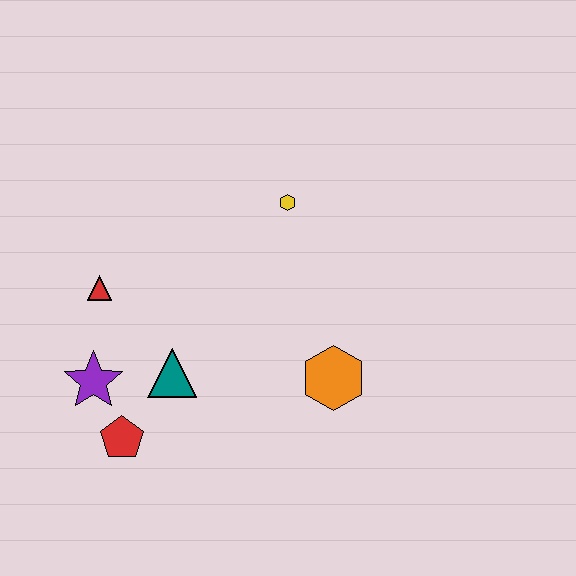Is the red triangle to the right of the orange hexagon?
No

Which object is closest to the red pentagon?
The purple star is closest to the red pentagon.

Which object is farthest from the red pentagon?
The yellow hexagon is farthest from the red pentagon.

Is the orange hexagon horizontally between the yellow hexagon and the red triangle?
No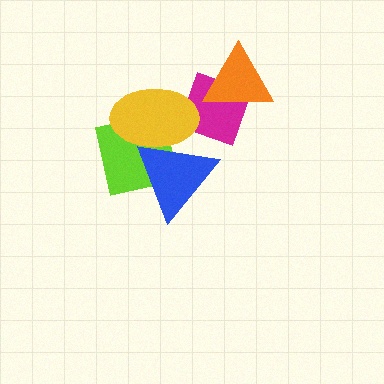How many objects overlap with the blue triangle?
3 objects overlap with the blue triangle.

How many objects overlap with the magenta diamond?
3 objects overlap with the magenta diamond.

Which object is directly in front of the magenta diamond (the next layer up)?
The orange triangle is directly in front of the magenta diamond.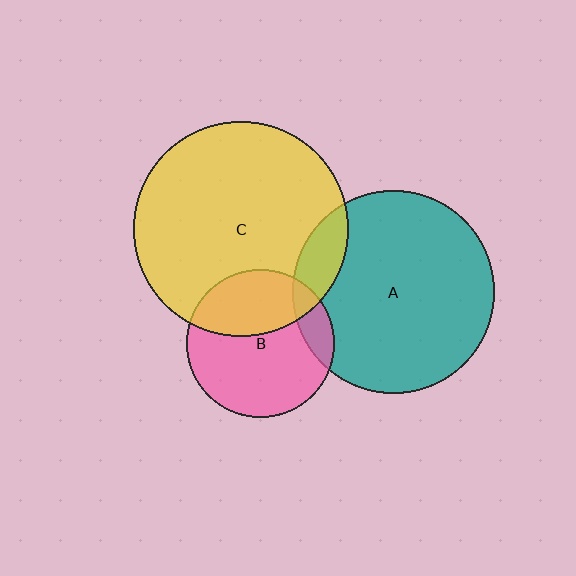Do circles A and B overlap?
Yes.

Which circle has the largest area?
Circle C (yellow).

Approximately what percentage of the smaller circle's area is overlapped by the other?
Approximately 15%.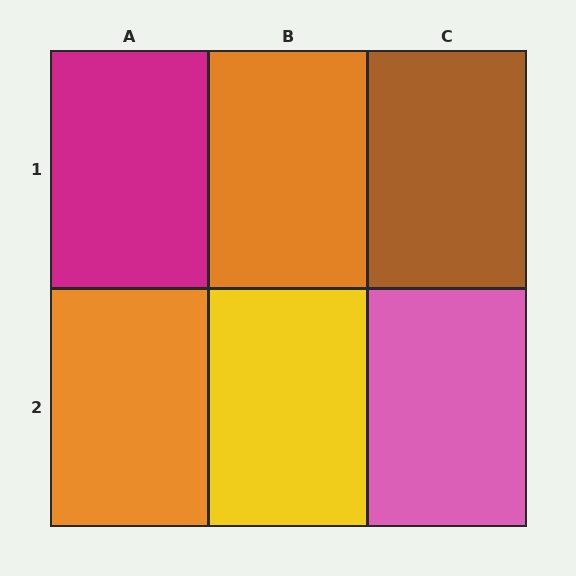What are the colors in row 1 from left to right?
Magenta, orange, brown.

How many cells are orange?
2 cells are orange.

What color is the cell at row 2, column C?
Pink.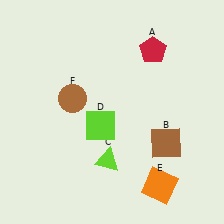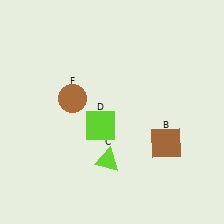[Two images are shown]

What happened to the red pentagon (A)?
The red pentagon (A) was removed in Image 2. It was in the top-right area of Image 1.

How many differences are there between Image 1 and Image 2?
There are 2 differences between the two images.